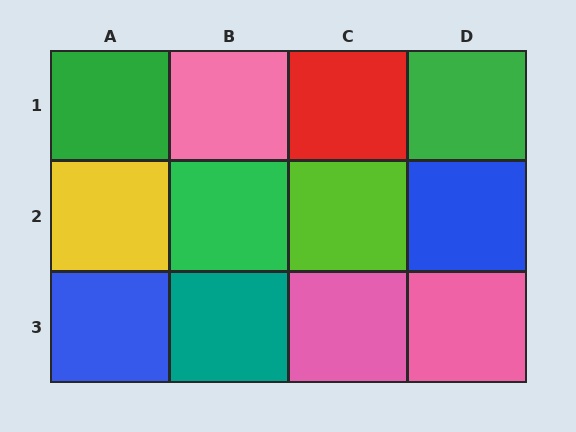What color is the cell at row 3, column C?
Pink.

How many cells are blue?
2 cells are blue.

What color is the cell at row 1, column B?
Pink.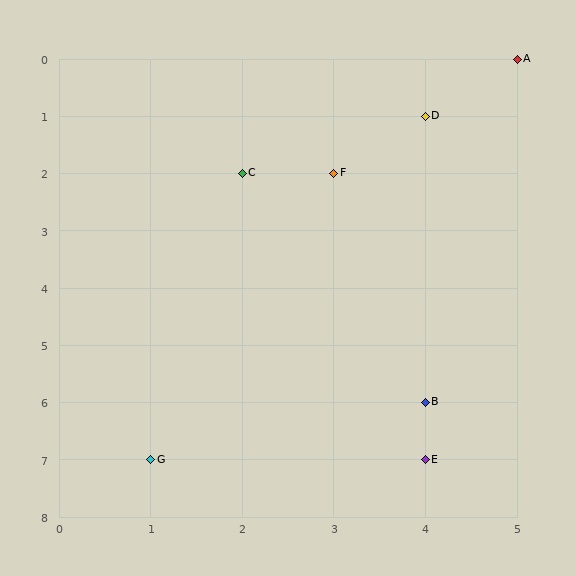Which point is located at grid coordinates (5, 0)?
Point A is at (5, 0).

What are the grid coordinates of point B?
Point B is at grid coordinates (4, 6).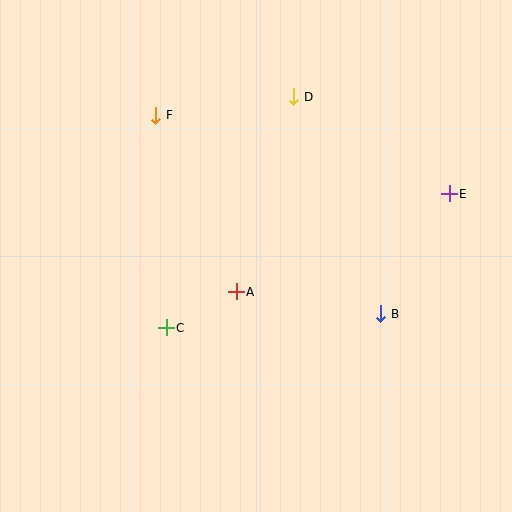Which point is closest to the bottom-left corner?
Point C is closest to the bottom-left corner.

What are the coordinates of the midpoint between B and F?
The midpoint between B and F is at (268, 214).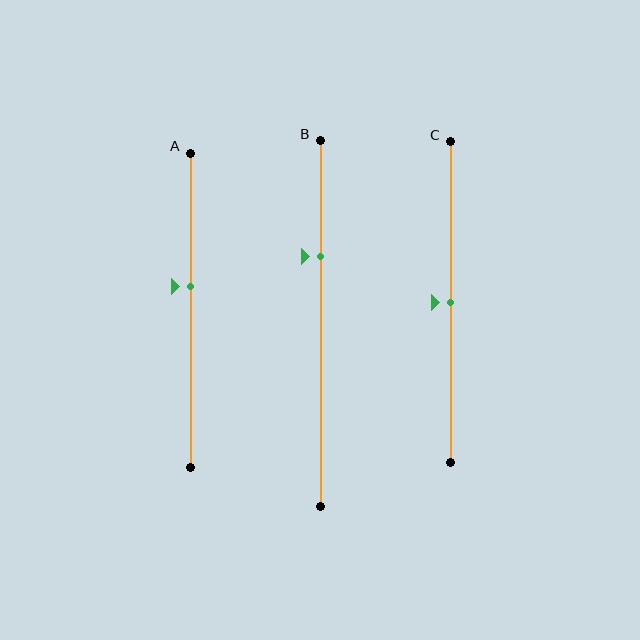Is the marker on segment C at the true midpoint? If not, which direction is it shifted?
Yes, the marker on segment C is at the true midpoint.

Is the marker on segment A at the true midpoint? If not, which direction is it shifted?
No, the marker on segment A is shifted upward by about 8% of the segment length.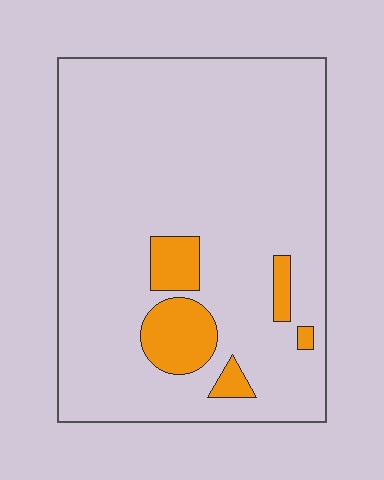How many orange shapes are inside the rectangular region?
5.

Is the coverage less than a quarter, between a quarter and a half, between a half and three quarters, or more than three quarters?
Less than a quarter.